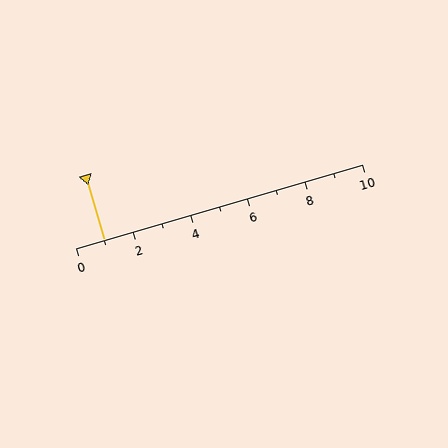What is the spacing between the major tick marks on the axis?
The major ticks are spaced 2 apart.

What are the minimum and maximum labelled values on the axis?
The axis runs from 0 to 10.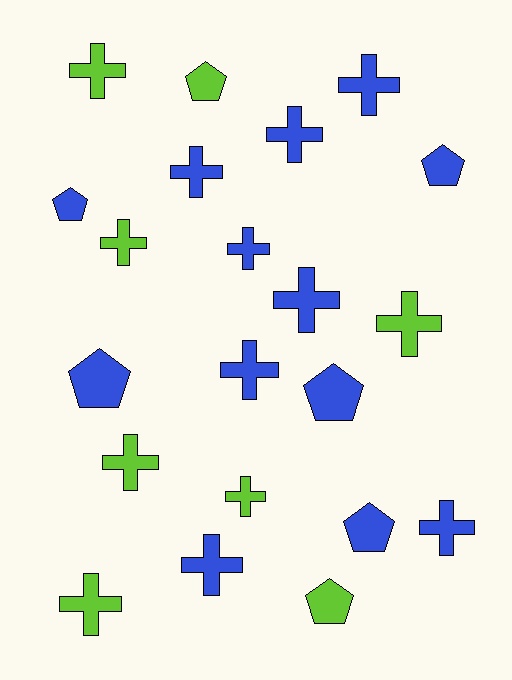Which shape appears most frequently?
Cross, with 14 objects.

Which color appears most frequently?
Blue, with 13 objects.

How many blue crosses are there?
There are 8 blue crosses.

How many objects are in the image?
There are 21 objects.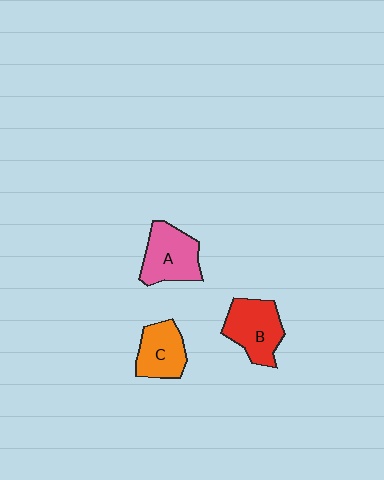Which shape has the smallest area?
Shape C (orange).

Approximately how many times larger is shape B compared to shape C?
Approximately 1.2 times.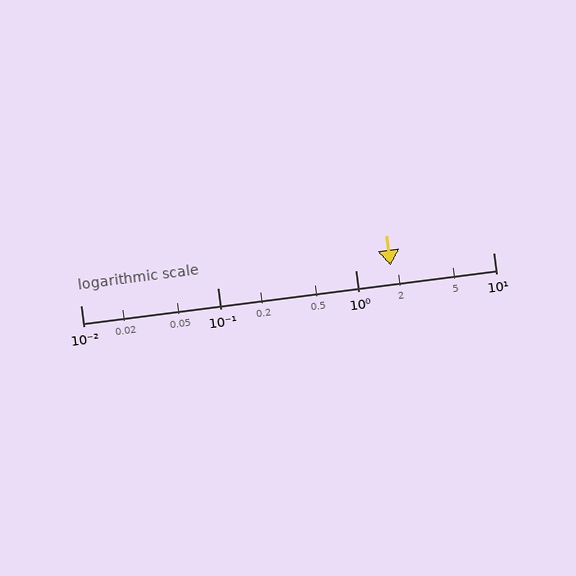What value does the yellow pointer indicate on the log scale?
The pointer indicates approximately 1.8.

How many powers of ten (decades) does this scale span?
The scale spans 3 decades, from 0.01 to 10.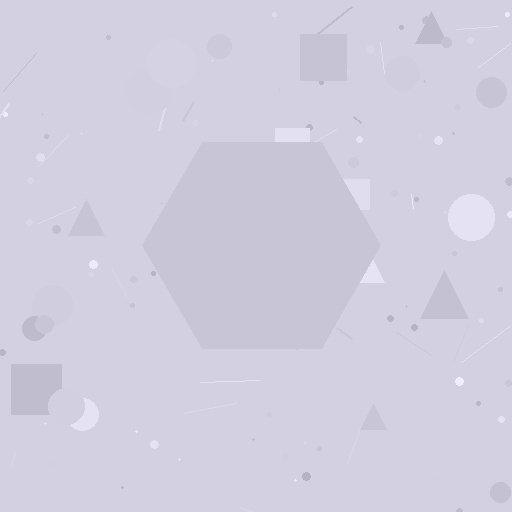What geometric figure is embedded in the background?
A hexagon is embedded in the background.